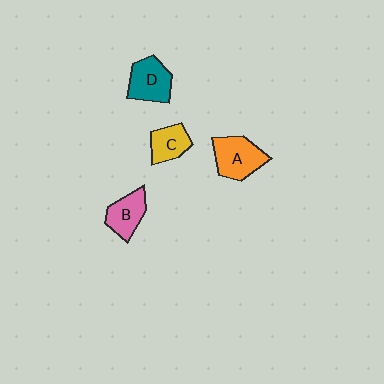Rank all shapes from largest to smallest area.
From largest to smallest: A (orange), D (teal), B (pink), C (yellow).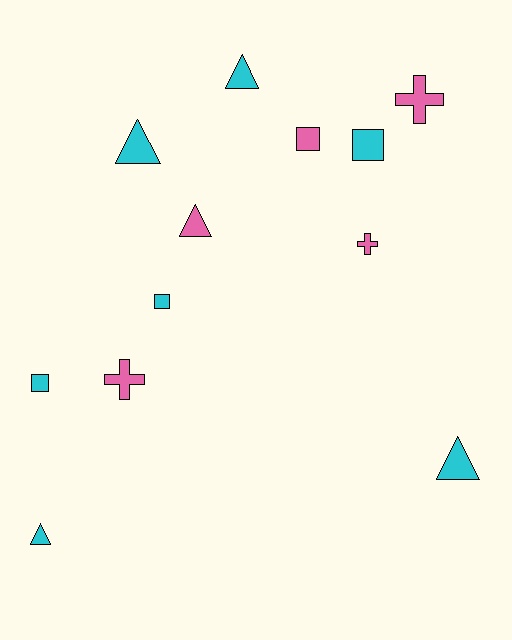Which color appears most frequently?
Cyan, with 7 objects.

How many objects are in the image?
There are 12 objects.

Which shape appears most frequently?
Triangle, with 5 objects.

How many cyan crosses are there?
There are no cyan crosses.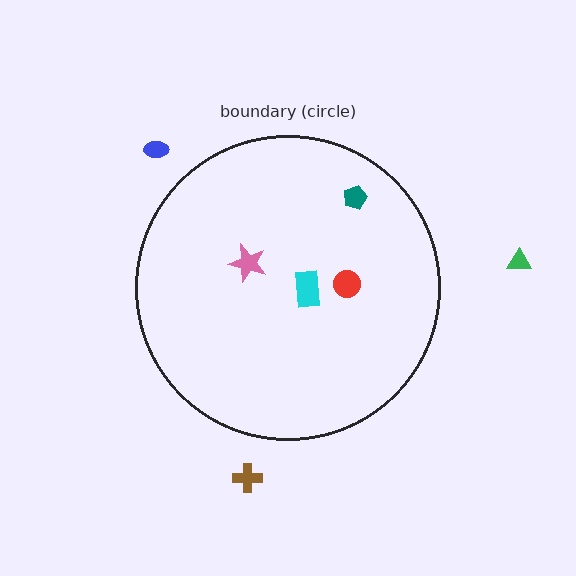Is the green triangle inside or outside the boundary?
Outside.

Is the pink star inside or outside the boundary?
Inside.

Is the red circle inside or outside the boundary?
Inside.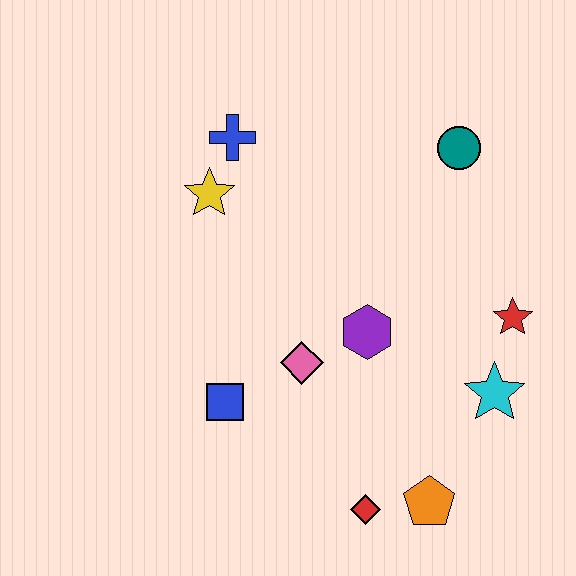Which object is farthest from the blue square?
The teal circle is farthest from the blue square.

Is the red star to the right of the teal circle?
Yes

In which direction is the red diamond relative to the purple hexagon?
The red diamond is below the purple hexagon.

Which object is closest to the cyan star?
The red star is closest to the cyan star.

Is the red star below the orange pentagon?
No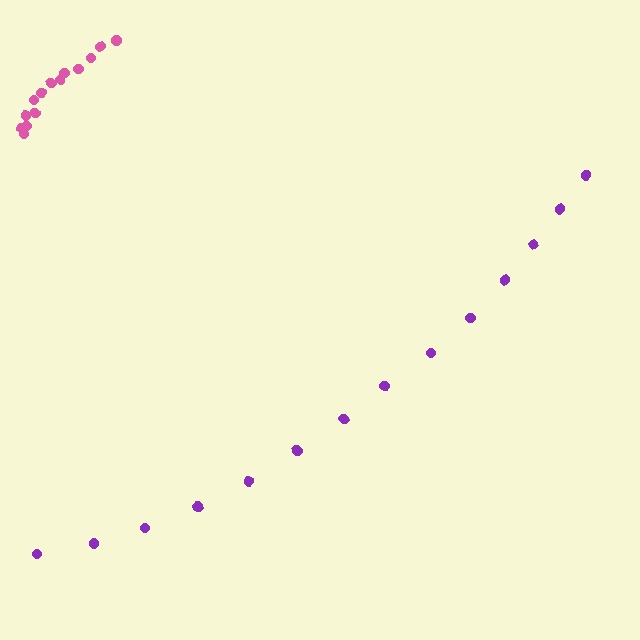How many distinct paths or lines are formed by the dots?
There are 2 distinct paths.